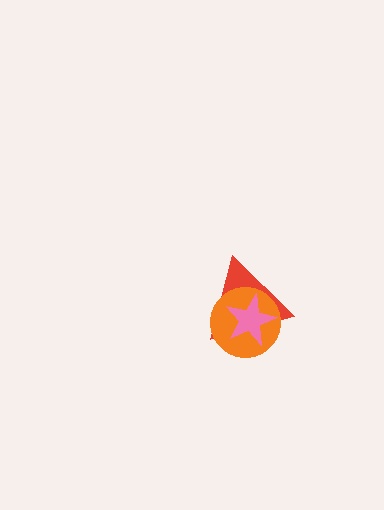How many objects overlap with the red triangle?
2 objects overlap with the red triangle.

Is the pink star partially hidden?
No, no other shape covers it.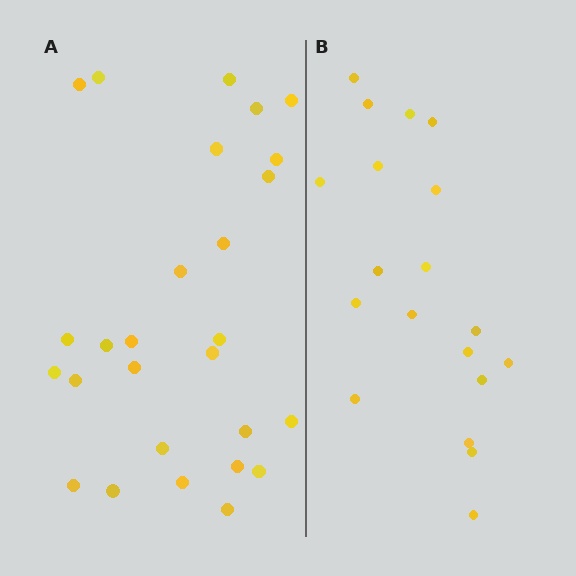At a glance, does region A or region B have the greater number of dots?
Region A (the left region) has more dots.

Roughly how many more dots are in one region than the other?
Region A has roughly 8 or so more dots than region B.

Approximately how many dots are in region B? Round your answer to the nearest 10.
About 20 dots. (The exact count is 19, which rounds to 20.)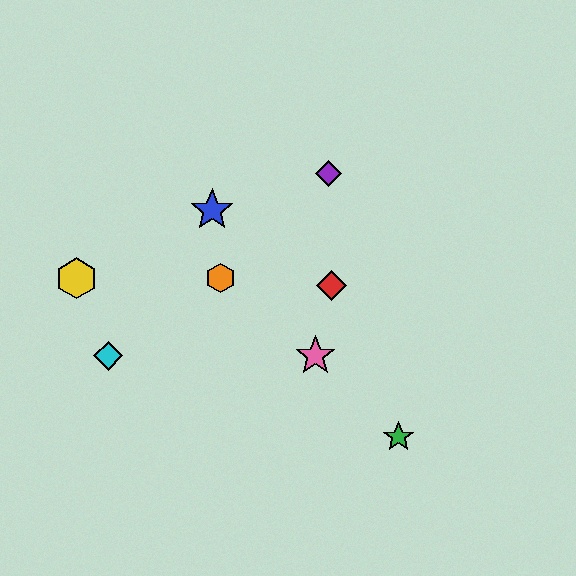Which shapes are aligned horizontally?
The cyan diamond, the pink star are aligned horizontally.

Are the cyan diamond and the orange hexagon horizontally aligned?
No, the cyan diamond is at y≈356 and the orange hexagon is at y≈278.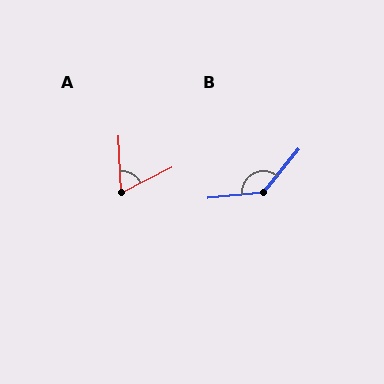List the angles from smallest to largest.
A (66°), B (135°).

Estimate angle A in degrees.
Approximately 66 degrees.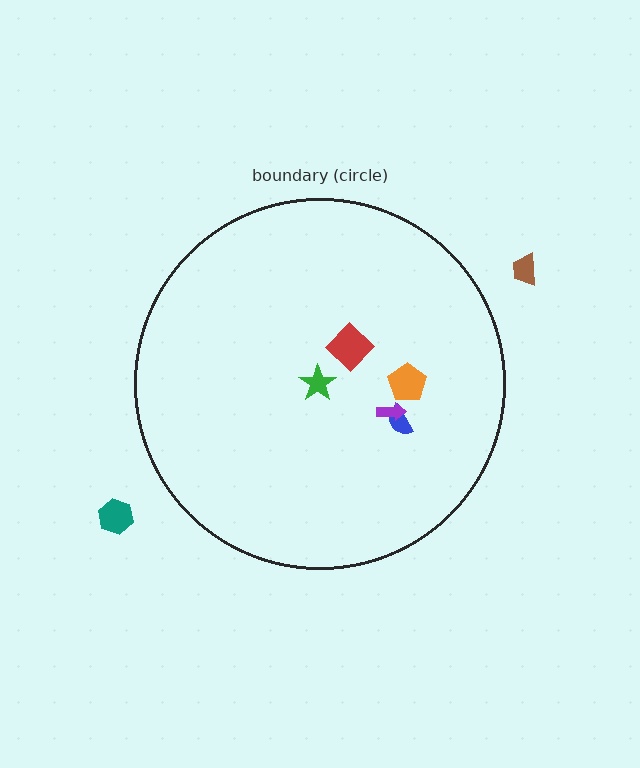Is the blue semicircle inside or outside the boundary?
Inside.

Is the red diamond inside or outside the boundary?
Inside.